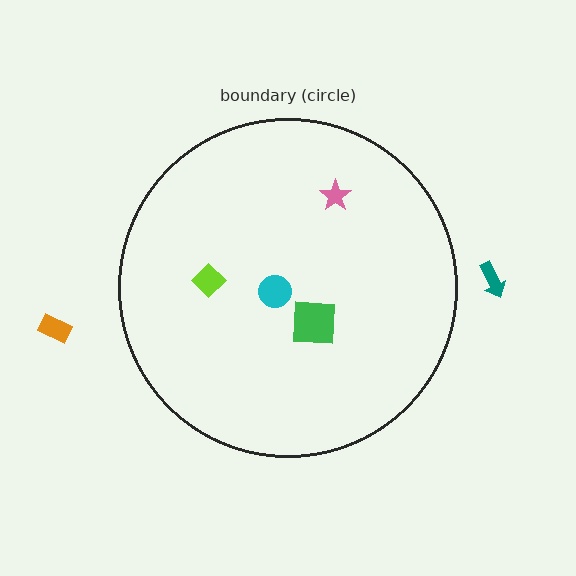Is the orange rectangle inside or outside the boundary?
Outside.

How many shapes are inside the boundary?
4 inside, 2 outside.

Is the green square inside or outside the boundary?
Inside.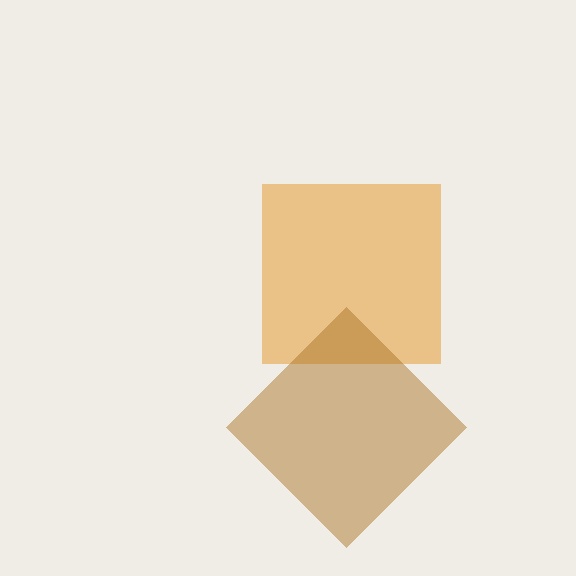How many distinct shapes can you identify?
There are 2 distinct shapes: an orange square, a brown diamond.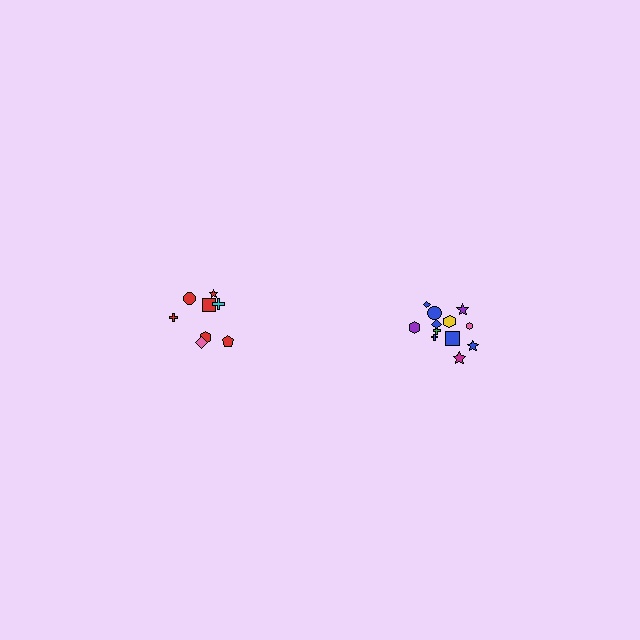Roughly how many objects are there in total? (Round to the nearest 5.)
Roughly 20 objects in total.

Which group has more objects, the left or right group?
The right group.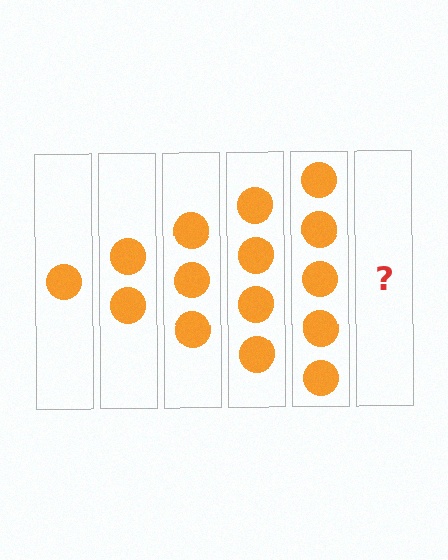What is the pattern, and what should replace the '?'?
The pattern is that each step adds one more circle. The '?' should be 6 circles.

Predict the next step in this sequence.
The next step is 6 circles.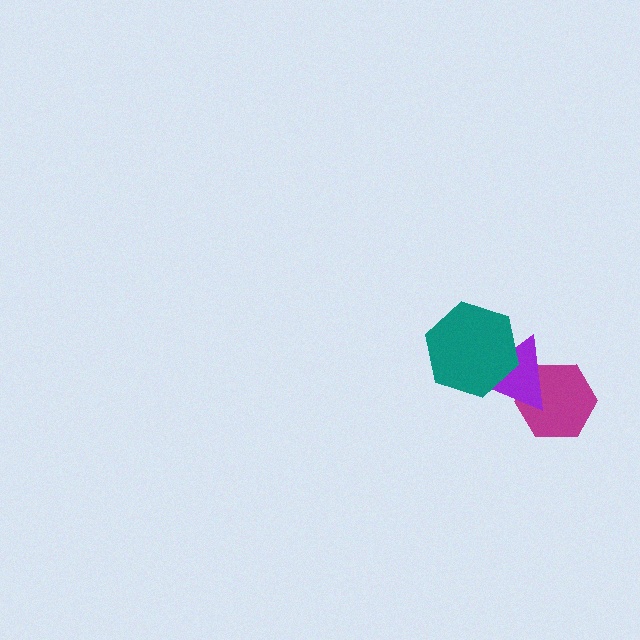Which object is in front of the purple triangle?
The teal hexagon is in front of the purple triangle.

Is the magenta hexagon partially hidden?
Yes, it is partially covered by another shape.